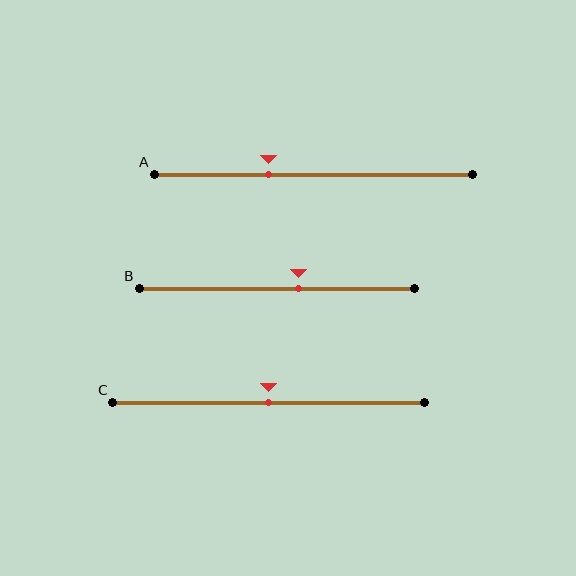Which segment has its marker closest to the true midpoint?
Segment C has its marker closest to the true midpoint.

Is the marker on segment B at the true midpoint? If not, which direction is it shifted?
No, the marker on segment B is shifted to the right by about 8% of the segment length.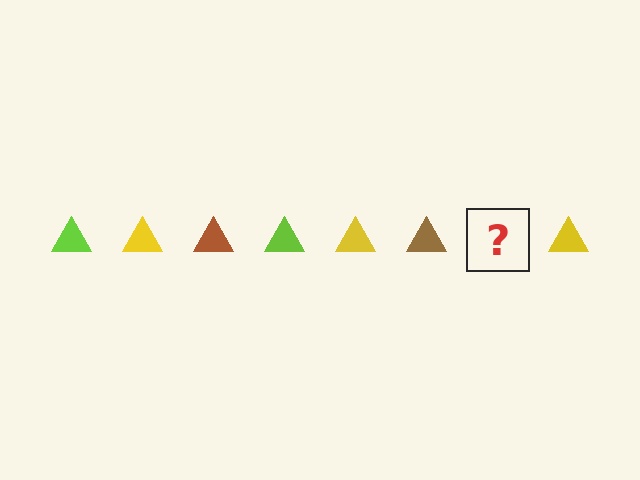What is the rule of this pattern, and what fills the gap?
The rule is that the pattern cycles through lime, yellow, brown triangles. The gap should be filled with a lime triangle.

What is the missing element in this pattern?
The missing element is a lime triangle.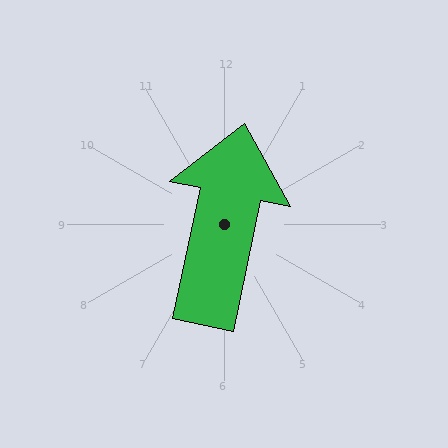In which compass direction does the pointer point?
North.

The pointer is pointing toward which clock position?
Roughly 12 o'clock.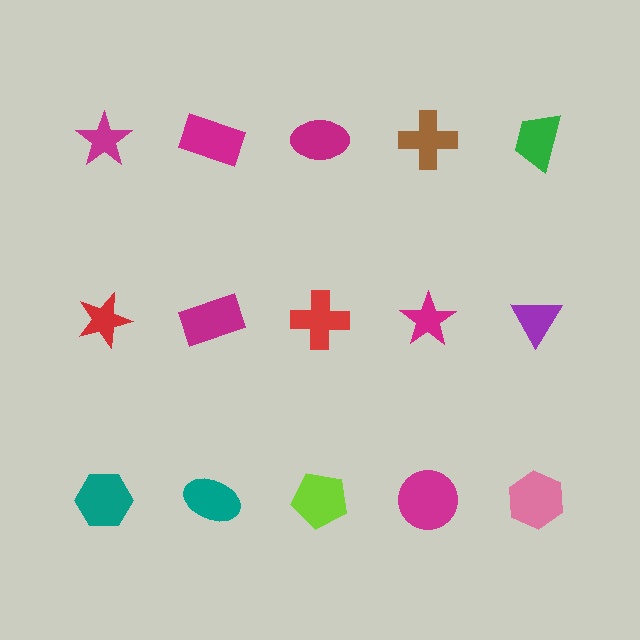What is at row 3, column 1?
A teal hexagon.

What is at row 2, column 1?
A red star.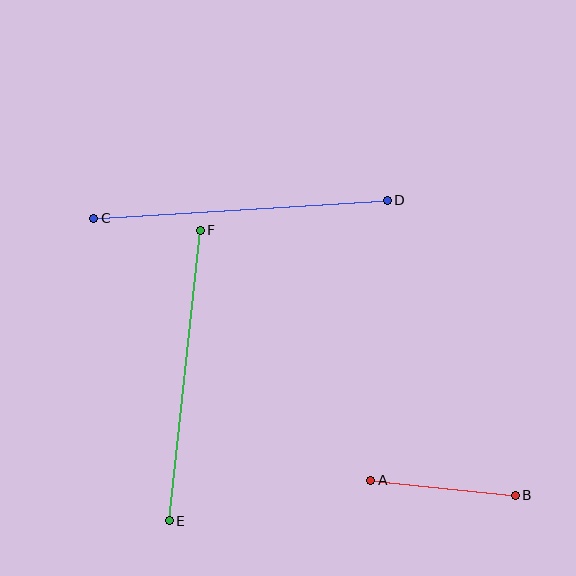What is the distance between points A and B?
The distance is approximately 146 pixels.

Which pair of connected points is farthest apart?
Points C and D are farthest apart.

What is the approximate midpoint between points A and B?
The midpoint is at approximately (443, 488) pixels.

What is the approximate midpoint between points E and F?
The midpoint is at approximately (185, 376) pixels.